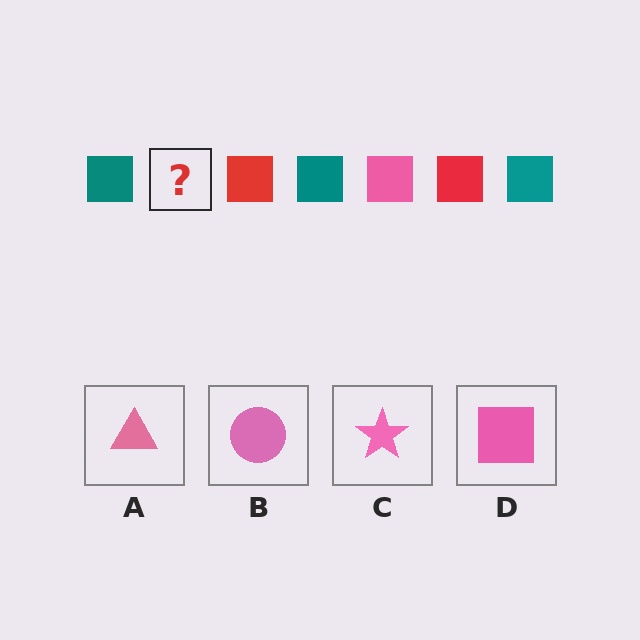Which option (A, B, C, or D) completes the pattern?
D.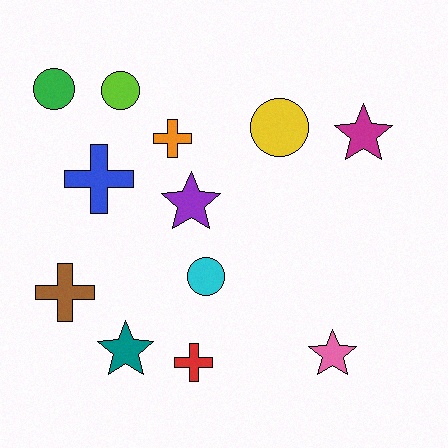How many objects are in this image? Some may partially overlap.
There are 12 objects.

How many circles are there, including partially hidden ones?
There are 4 circles.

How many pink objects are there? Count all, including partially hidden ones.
There is 1 pink object.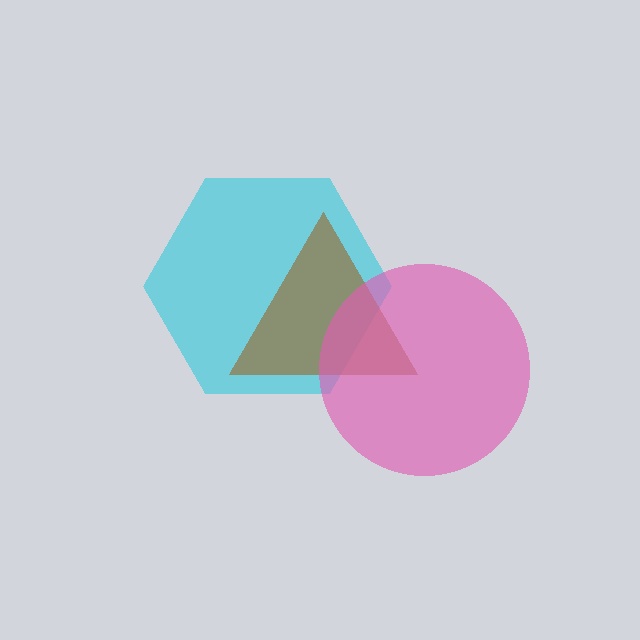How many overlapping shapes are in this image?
There are 3 overlapping shapes in the image.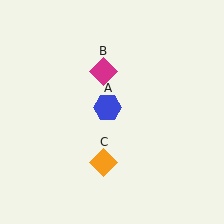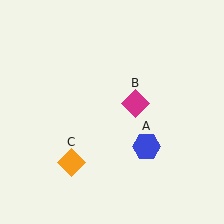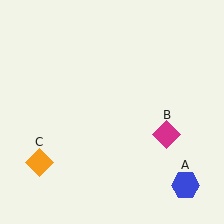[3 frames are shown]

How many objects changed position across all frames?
3 objects changed position: blue hexagon (object A), magenta diamond (object B), orange diamond (object C).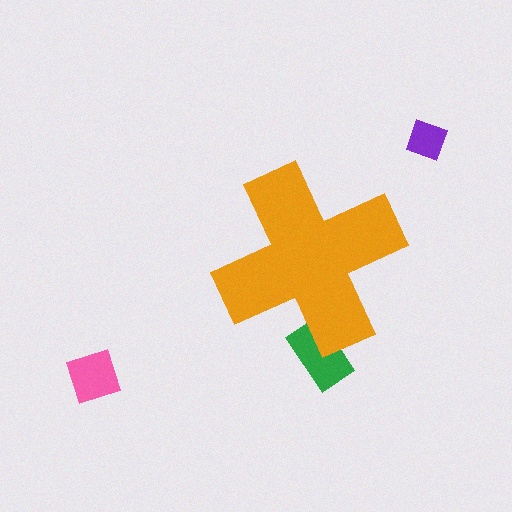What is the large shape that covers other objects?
An orange cross.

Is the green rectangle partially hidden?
Yes, the green rectangle is partially hidden behind the orange cross.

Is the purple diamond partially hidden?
No, the purple diamond is fully visible.